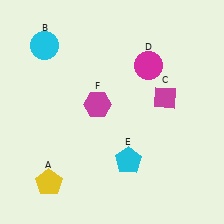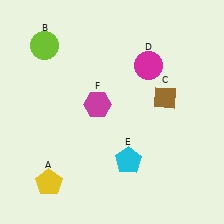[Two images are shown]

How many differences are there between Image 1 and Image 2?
There are 2 differences between the two images.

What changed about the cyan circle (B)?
In Image 1, B is cyan. In Image 2, it changed to lime.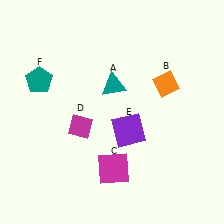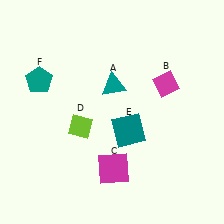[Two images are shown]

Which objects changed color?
B changed from orange to magenta. D changed from magenta to lime. E changed from purple to teal.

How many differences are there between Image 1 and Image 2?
There are 3 differences between the two images.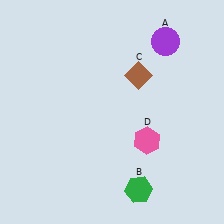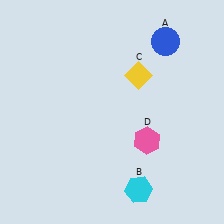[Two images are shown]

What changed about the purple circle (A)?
In Image 1, A is purple. In Image 2, it changed to blue.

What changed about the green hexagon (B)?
In Image 1, B is green. In Image 2, it changed to cyan.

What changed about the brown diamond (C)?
In Image 1, C is brown. In Image 2, it changed to yellow.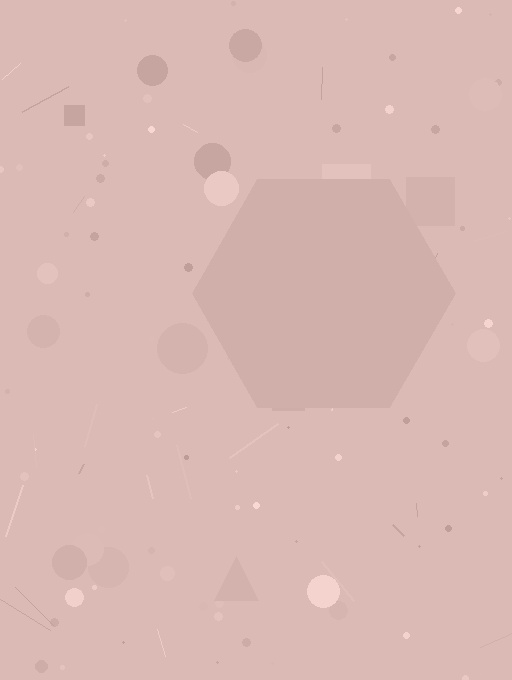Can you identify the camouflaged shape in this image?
The camouflaged shape is a hexagon.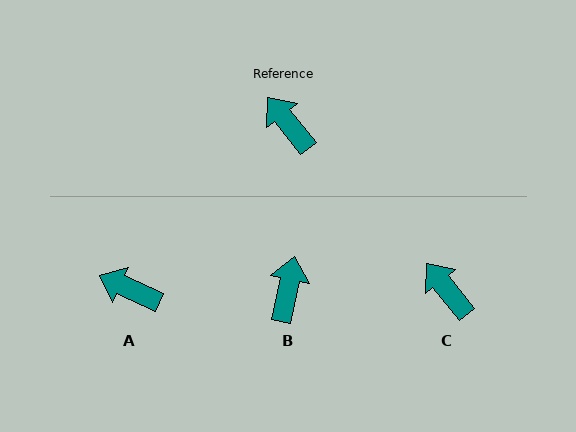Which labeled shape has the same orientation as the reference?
C.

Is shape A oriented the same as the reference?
No, it is off by about 27 degrees.